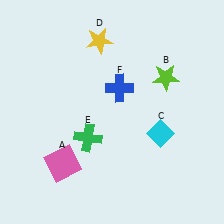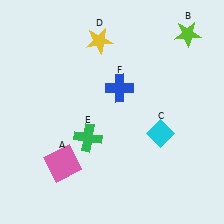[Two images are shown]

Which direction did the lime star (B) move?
The lime star (B) moved up.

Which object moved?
The lime star (B) moved up.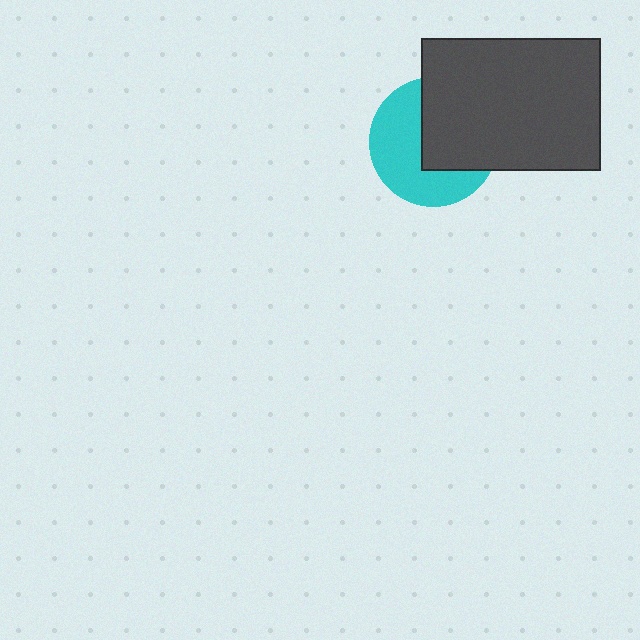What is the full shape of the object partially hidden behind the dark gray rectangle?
The partially hidden object is a cyan circle.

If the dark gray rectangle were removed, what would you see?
You would see the complete cyan circle.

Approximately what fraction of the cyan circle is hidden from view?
Roughly 48% of the cyan circle is hidden behind the dark gray rectangle.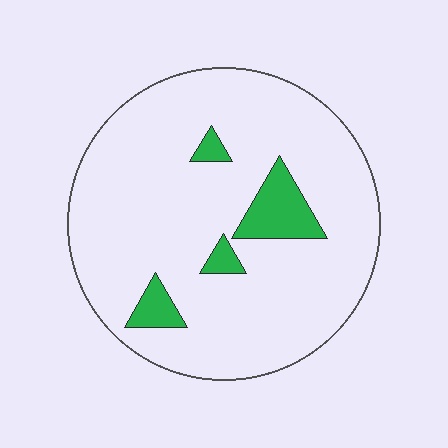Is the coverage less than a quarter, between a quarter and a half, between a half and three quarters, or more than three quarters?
Less than a quarter.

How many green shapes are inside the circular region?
4.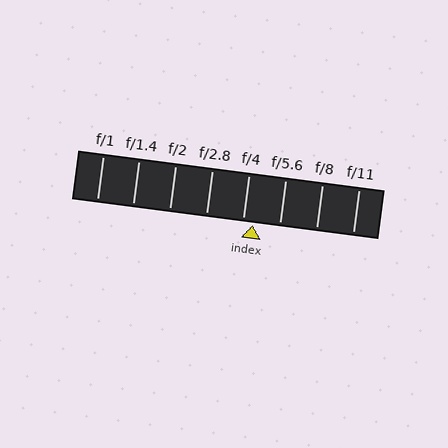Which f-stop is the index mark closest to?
The index mark is closest to f/4.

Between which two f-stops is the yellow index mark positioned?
The index mark is between f/4 and f/5.6.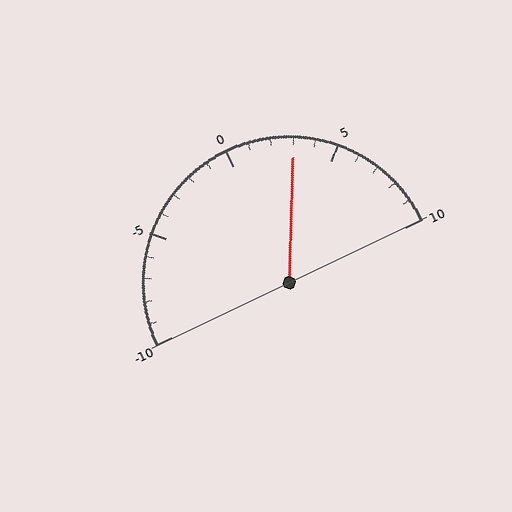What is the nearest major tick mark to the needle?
The nearest major tick mark is 5.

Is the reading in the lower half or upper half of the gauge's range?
The reading is in the upper half of the range (-10 to 10).